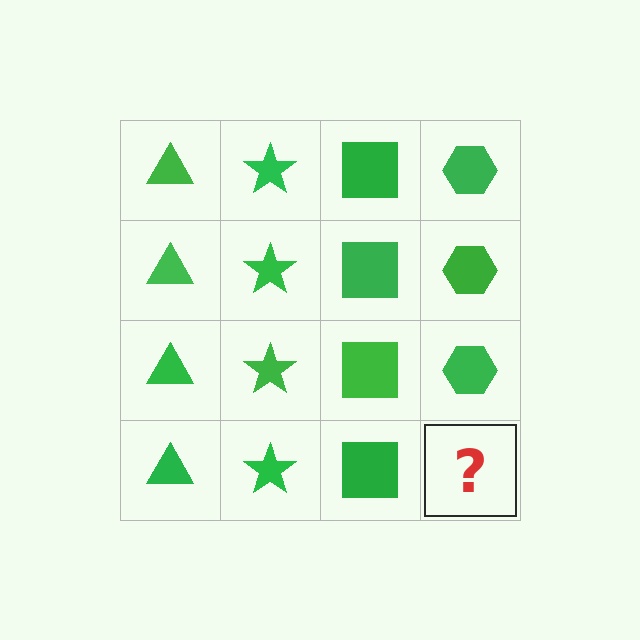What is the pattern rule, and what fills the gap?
The rule is that each column has a consistent shape. The gap should be filled with a green hexagon.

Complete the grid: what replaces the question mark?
The question mark should be replaced with a green hexagon.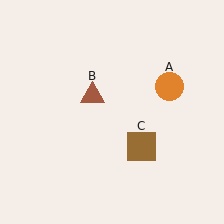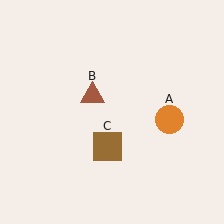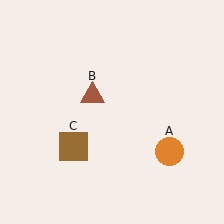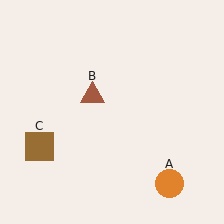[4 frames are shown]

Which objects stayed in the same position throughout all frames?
Brown triangle (object B) remained stationary.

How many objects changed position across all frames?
2 objects changed position: orange circle (object A), brown square (object C).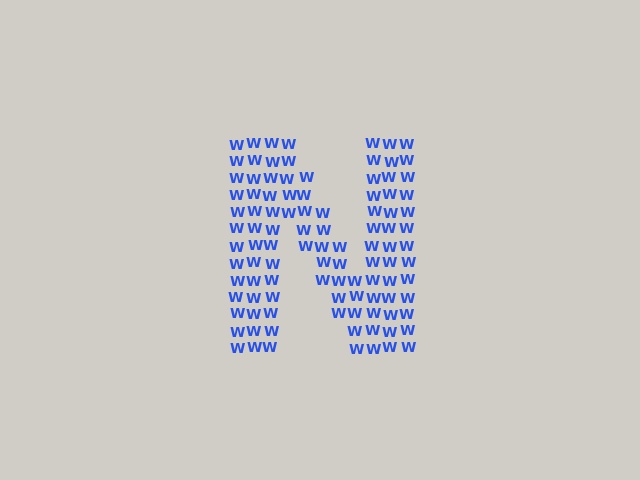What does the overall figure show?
The overall figure shows the letter N.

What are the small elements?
The small elements are letter W's.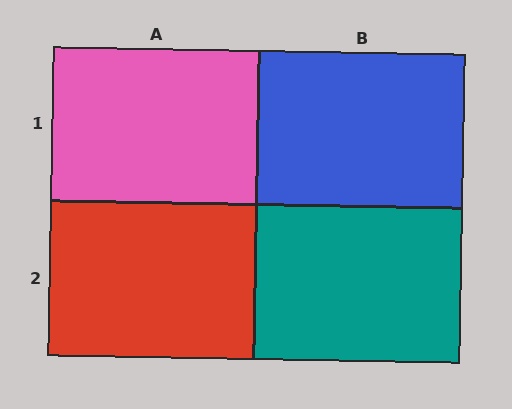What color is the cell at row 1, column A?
Pink.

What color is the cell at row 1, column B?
Blue.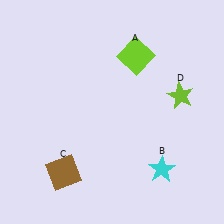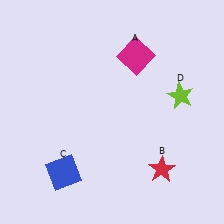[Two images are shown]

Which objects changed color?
A changed from lime to magenta. B changed from cyan to red. C changed from brown to blue.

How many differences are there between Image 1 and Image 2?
There are 3 differences between the two images.